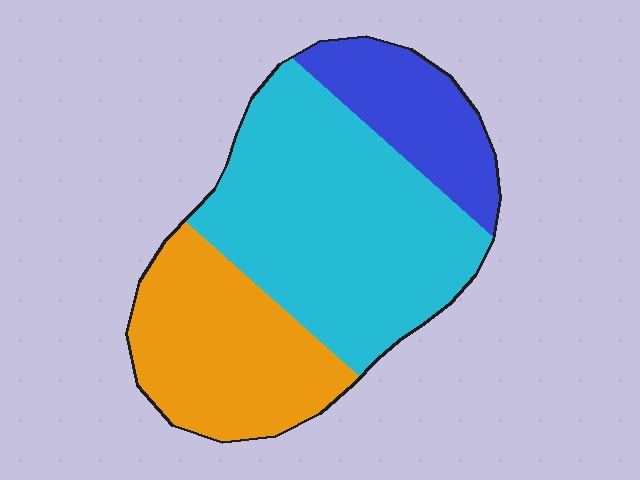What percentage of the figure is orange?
Orange takes up about one third (1/3) of the figure.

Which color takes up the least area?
Blue, at roughly 20%.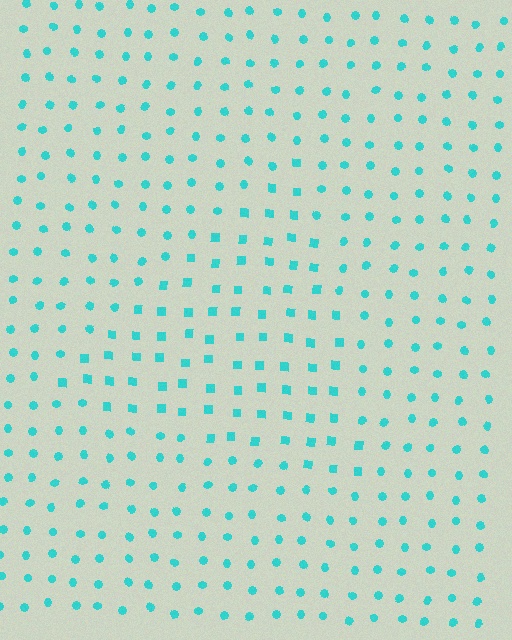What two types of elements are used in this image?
The image uses squares inside the triangle region and circles outside it.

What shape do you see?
I see a triangle.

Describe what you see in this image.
The image is filled with small cyan elements arranged in a uniform grid. A triangle-shaped region contains squares, while the surrounding area contains circles. The boundary is defined purely by the change in element shape.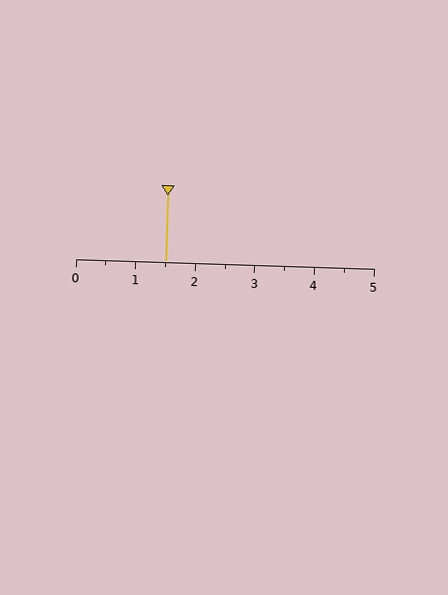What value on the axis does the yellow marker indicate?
The marker indicates approximately 1.5.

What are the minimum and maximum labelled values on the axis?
The axis runs from 0 to 5.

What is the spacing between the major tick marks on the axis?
The major ticks are spaced 1 apart.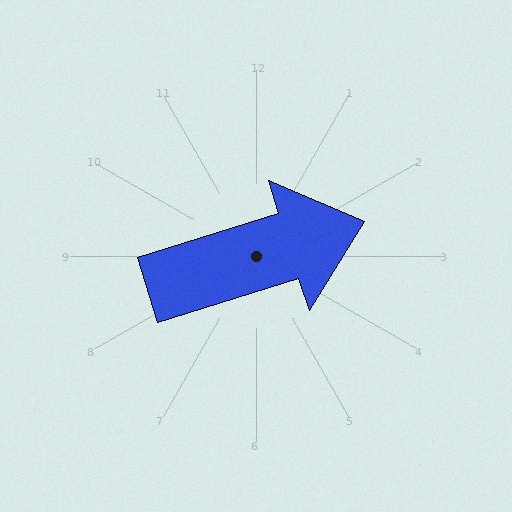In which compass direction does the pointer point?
East.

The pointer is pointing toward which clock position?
Roughly 2 o'clock.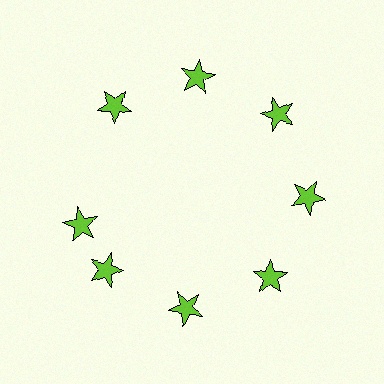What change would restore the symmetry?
The symmetry would be restored by rotating it back into even spacing with its neighbors so that all 8 stars sit at equal angles and equal distance from the center.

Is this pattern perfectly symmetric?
No. The 8 lime stars are arranged in a ring, but one element near the 9 o'clock position is rotated out of alignment along the ring, breaking the 8-fold rotational symmetry.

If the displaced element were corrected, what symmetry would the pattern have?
It would have 8-fold rotational symmetry — the pattern would map onto itself every 45 degrees.